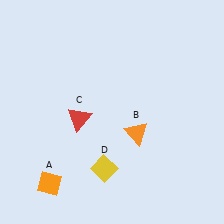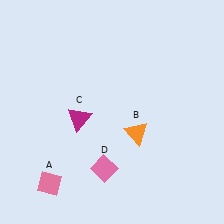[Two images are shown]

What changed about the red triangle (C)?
In Image 1, C is red. In Image 2, it changed to magenta.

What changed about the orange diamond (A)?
In Image 1, A is orange. In Image 2, it changed to pink.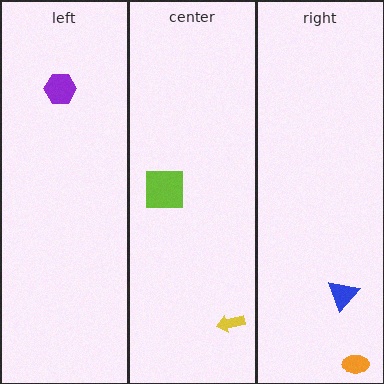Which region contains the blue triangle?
The right region.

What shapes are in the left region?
The purple hexagon.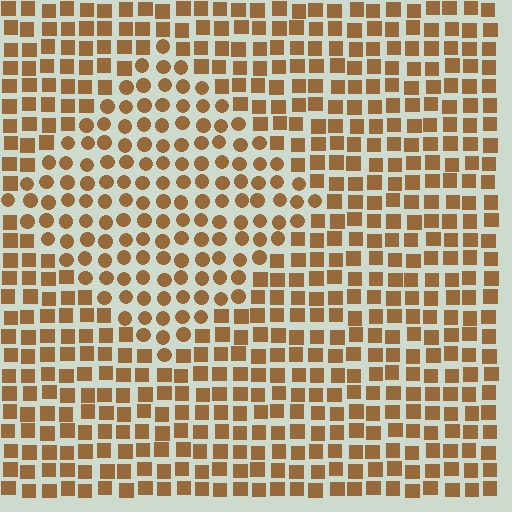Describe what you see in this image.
The image is filled with small brown elements arranged in a uniform grid. A diamond-shaped region contains circles, while the surrounding area contains squares. The boundary is defined purely by the change in element shape.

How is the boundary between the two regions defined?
The boundary is defined by a change in element shape: circles inside vs. squares outside. All elements share the same color and spacing.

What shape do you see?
I see a diamond.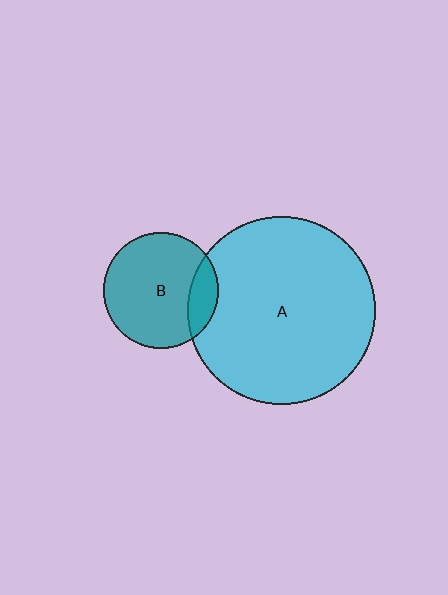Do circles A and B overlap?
Yes.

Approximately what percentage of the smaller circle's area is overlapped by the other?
Approximately 15%.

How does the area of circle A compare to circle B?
Approximately 2.7 times.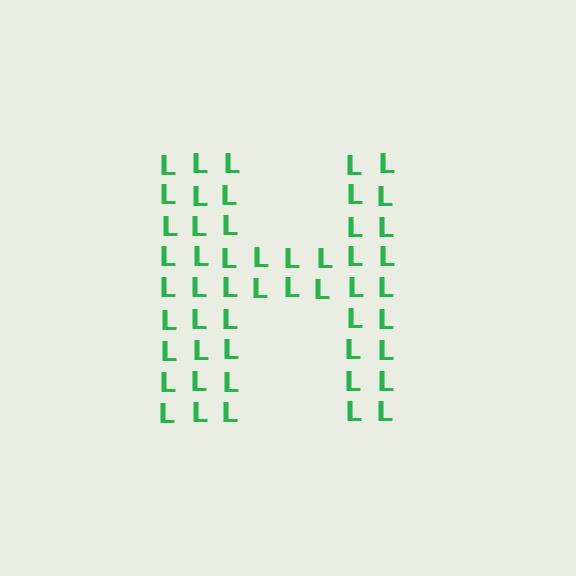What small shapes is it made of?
It is made of small letter L's.